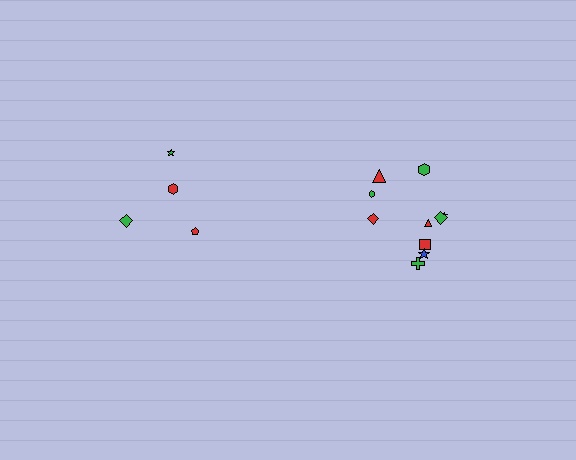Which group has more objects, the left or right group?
The right group.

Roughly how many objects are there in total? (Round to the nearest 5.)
Roughly 15 objects in total.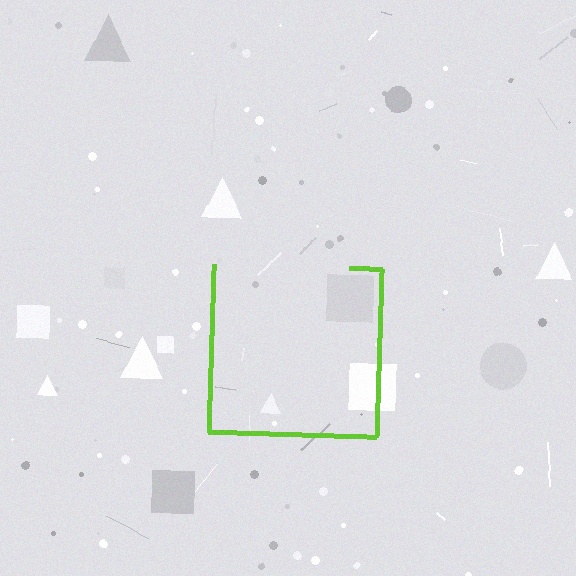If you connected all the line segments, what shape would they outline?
They would outline a square.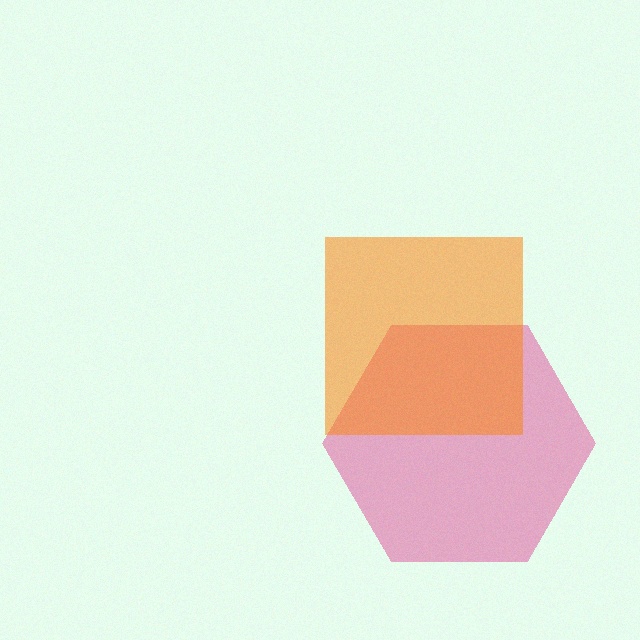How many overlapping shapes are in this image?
There are 2 overlapping shapes in the image.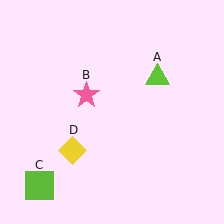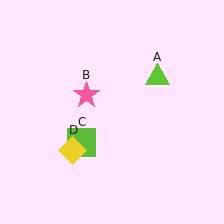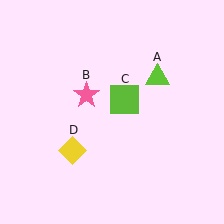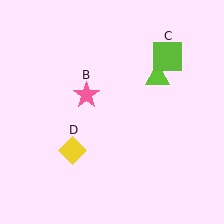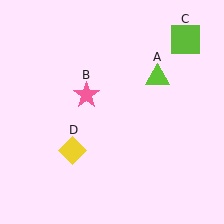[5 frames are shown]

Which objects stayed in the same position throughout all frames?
Lime triangle (object A) and pink star (object B) and yellow diamond (object D) remained stationary.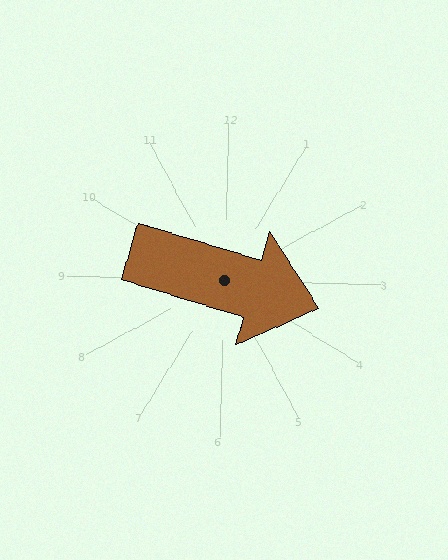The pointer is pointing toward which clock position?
Roughly 4 o'clock.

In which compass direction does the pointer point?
East.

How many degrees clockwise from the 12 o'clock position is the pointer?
Approximately 105 degrees.